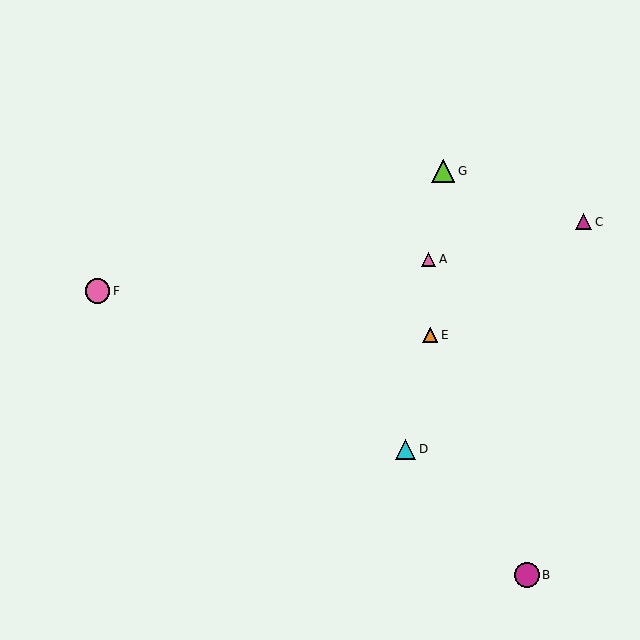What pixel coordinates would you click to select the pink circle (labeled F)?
Click at (98, 291) to select the pink circle F.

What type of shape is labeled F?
Shape F is a pink circle.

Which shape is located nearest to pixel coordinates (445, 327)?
The orange triangle (labeled E) at (430, 335) is nearest to that location.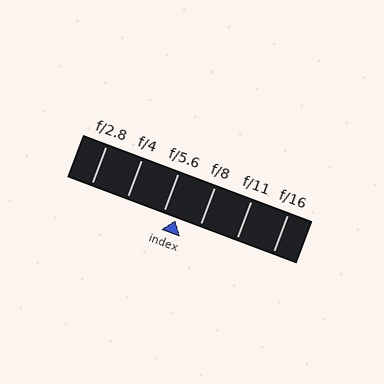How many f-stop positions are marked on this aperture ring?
There are 6 f-stop positions marked.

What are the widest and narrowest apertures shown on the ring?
The widest aperture shown is f/2.8 and the narrowest is f/16.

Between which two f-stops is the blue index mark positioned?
The index mark is between f/5.6 and f/8.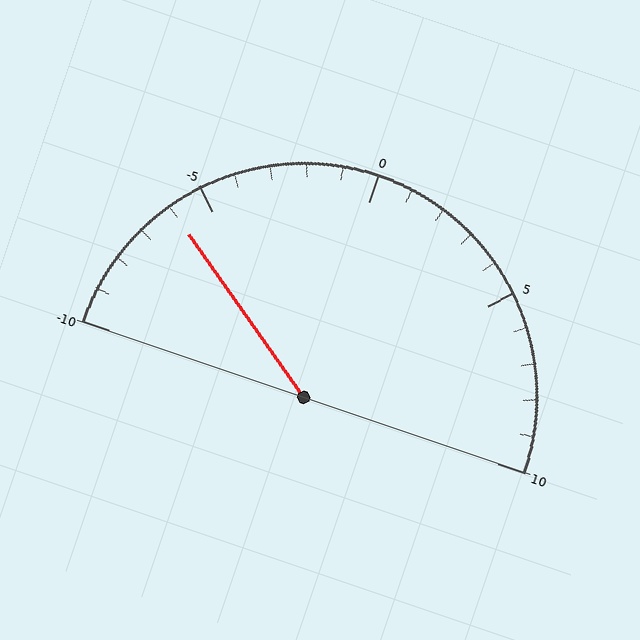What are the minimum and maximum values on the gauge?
The gauge ranges from -10 to 10.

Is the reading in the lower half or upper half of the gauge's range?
The reading is in the lower half of the range (-10 to 10).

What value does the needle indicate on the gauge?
The needle indicates approximately -6.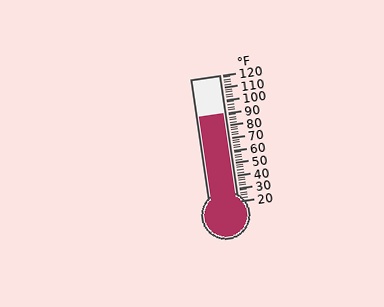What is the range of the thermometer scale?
The thermometer scale ranges from 20°F to 120°F.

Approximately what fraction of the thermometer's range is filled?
The thermometer is filled to approximately 70% of its range.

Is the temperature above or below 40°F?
The temperature is above 40°F.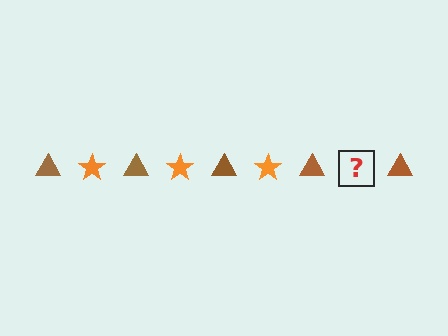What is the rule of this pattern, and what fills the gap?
The rule is that the pattern alternates between brown triangle and orange star. The gap should be filled with an orange star.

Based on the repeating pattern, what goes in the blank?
The blank should be an orange star.